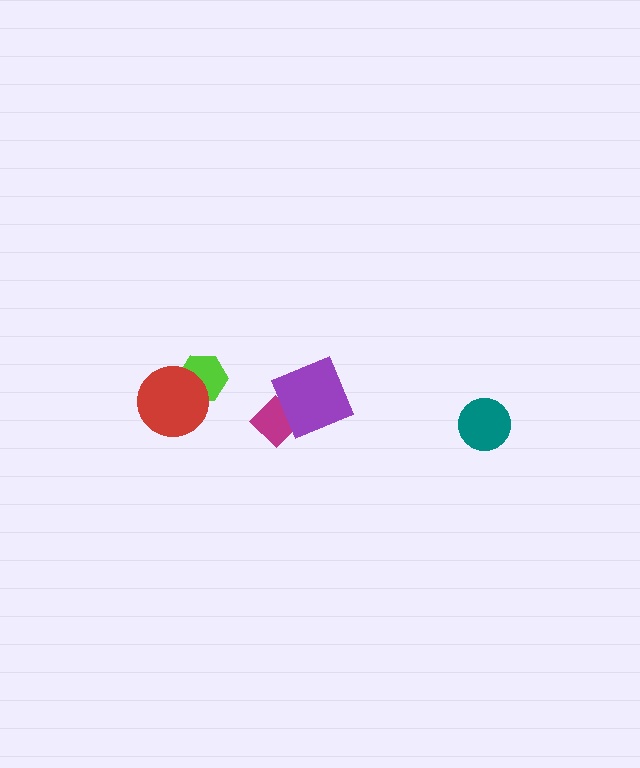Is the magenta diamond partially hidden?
Yes, it is partially covered by another shape.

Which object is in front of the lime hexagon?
The red circle is in front of the lime hexagon.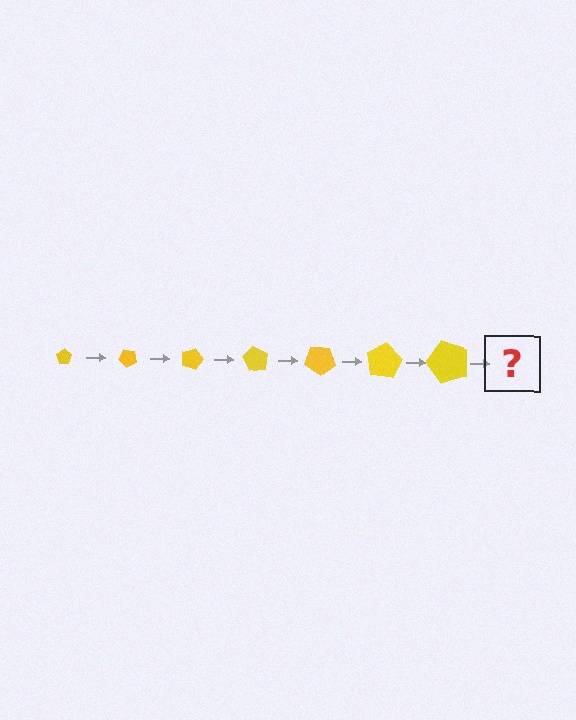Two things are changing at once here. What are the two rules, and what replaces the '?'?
The two rules are that the pentagon grows larger each step and it rotates 45 degrees each step. The '?' should be a pentagon, larger than the previous one and rotated 315 degrees from the start.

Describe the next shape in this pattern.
It should be a pentagon, larger than the previous one and rotated 315 degrees from the start.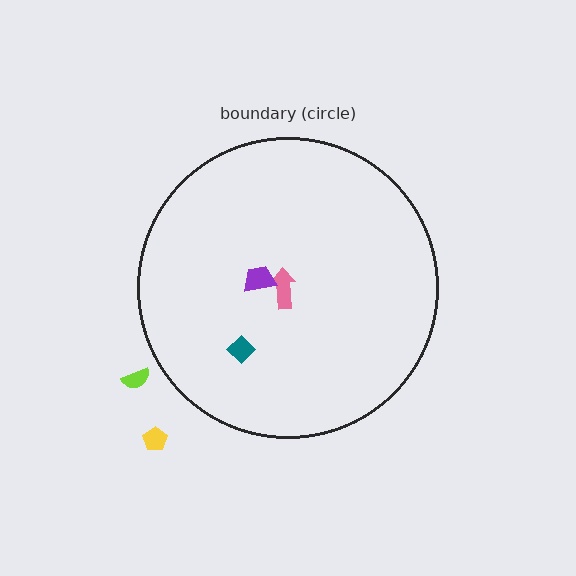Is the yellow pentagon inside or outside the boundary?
Outside.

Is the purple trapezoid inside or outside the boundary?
Inside.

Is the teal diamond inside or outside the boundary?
Inside.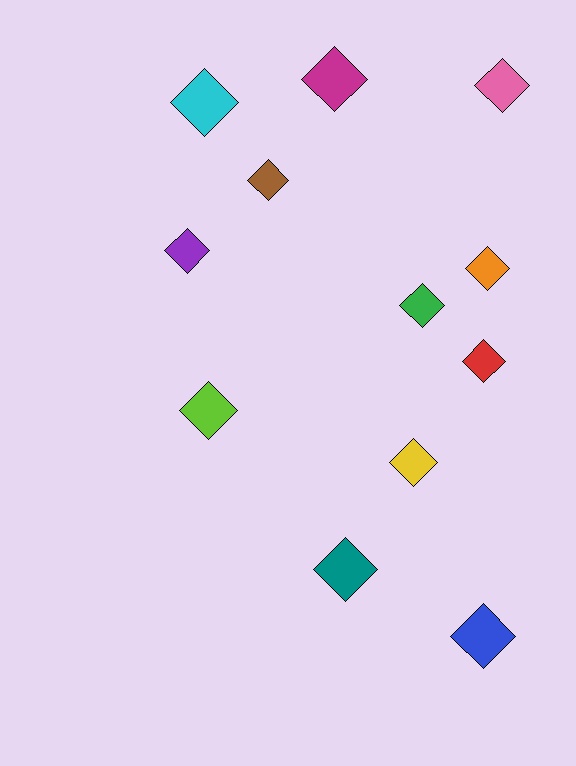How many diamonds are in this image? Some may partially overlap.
There are 12 diamonds.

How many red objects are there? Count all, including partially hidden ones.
There is 1 red object.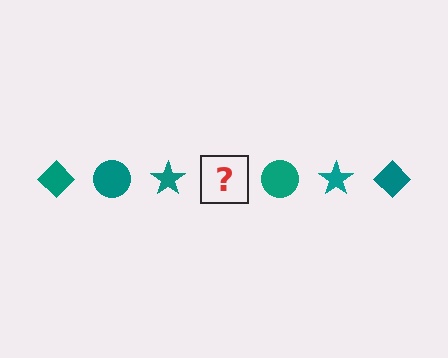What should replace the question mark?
The question mark should be replaced with a teal diamond.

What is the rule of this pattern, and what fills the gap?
The rule is that the pattern cycles through diamond, circle, star shapes in teal. The gap should be filled with a teal diamond.